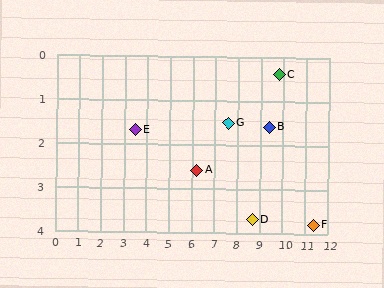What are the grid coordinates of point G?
Point G is at approximately (7.6, 1.5).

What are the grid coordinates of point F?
Point F is at approximately (11.4, 3.8).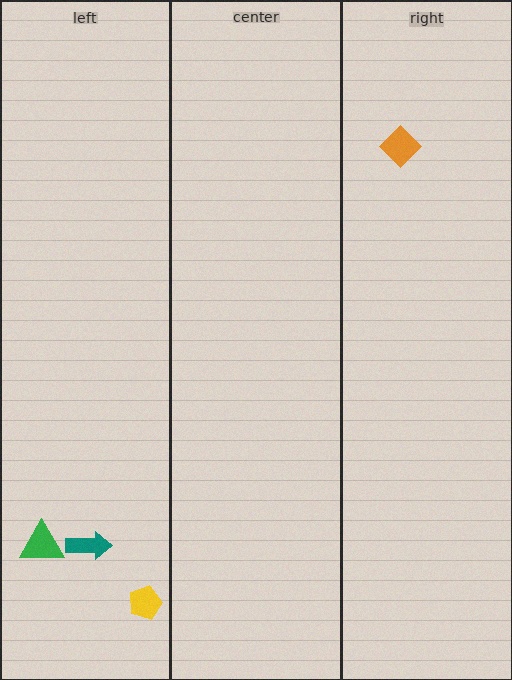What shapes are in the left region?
The teal arrow, the yellow pentagon, the green triangle.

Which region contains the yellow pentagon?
The left region.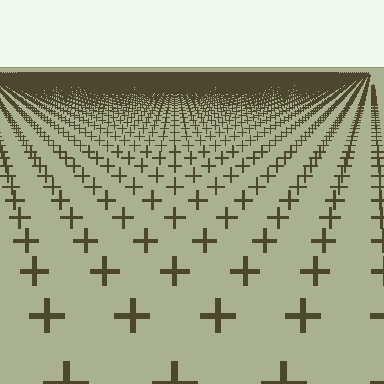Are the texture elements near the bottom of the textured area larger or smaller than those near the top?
Larger. Near the bottom, elements are closer to the viewer and appear at a bigger on-screen size.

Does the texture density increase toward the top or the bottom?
Density increases toward the top.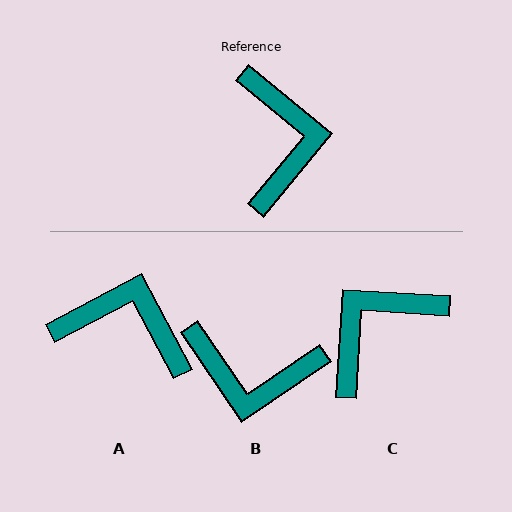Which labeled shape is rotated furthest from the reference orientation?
C, about 126 degrees away.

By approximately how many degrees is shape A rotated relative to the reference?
Approximately 68 degrees counter-clockwise.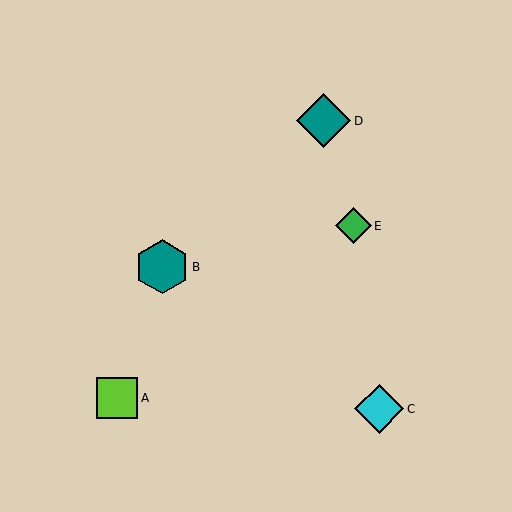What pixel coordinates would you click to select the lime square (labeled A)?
Click at (117, 398) to select the lime square A.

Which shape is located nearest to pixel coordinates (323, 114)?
The teal diamond (labeled D) at (324, 121) is nearest to that location.